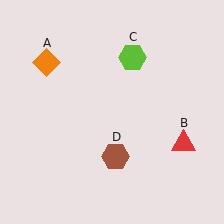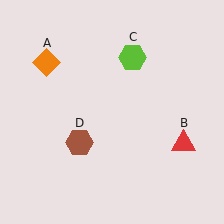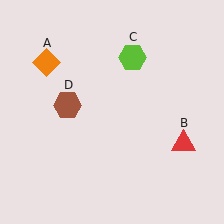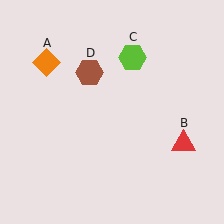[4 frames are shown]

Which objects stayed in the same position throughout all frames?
Orange diamond (object A) and red triangle (object B) and lime hexagon (object C) remained stationary.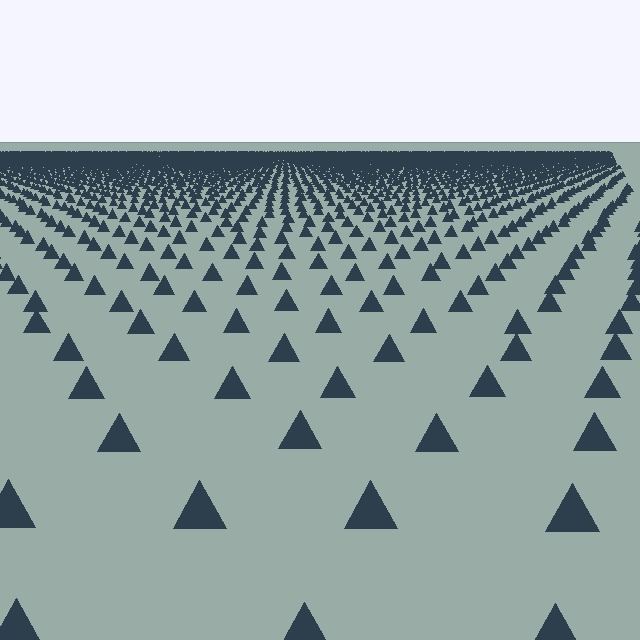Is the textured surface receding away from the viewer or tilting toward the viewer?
The surface is receding away from the viewer. Texture elements get smaller and denser toward the top.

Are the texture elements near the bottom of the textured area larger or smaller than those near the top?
Larger. Near the bottom, elements are closer to the viewer and appear at a bigger on-screen size.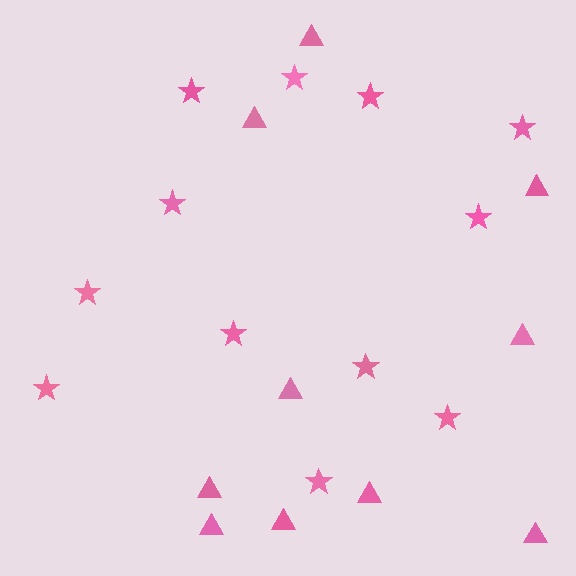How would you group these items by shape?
There are 2 groups: one group of triangles (10) and one group of stars (12).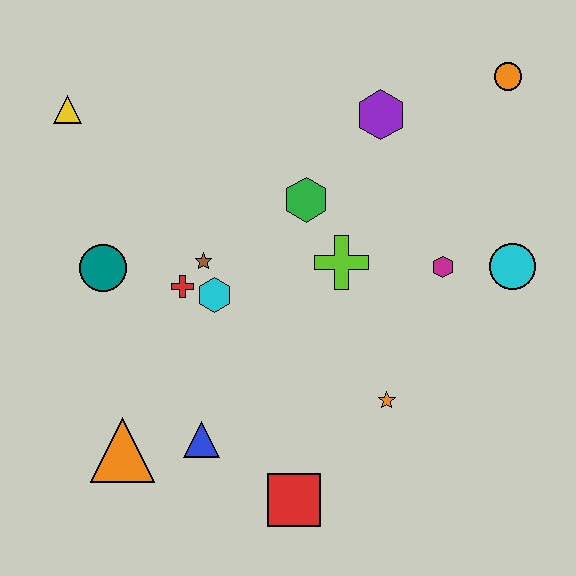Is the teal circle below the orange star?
No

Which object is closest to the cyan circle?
The magenta hexagon is closest to the cyan circle.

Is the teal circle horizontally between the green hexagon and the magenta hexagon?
No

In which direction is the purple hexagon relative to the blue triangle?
The purple hexagon is above the blue triangle.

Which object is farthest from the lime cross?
The yellow triangle is farthest from the lime cross.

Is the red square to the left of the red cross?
No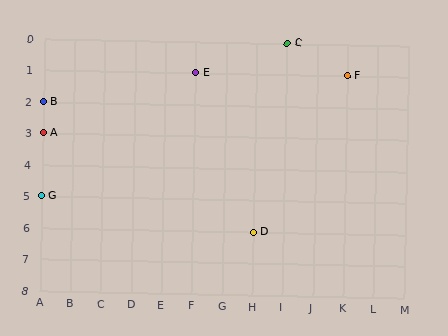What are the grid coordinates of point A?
Point A is at grid coordinates (A, 3).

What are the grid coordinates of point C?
Point C is at grid coordinates (I, 0).